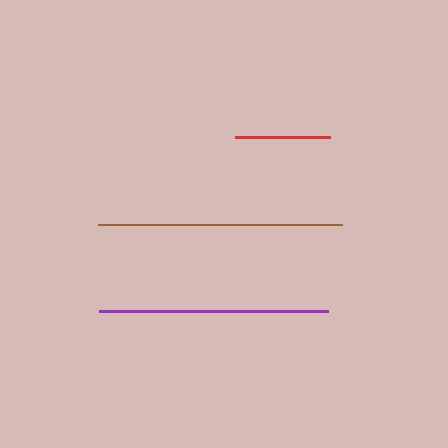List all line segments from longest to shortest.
From longest to shortest: brown, purple, red.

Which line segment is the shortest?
The red line is the shortest at approximately 95 pixels.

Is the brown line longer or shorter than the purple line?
The brown line is longer than the purple line.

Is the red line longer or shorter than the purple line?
The purple line is longer than the red line.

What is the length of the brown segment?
The brown segment is approximately 244 pixels long.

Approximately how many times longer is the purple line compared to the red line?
The purple line is approximately 2.4 times the length of the red line.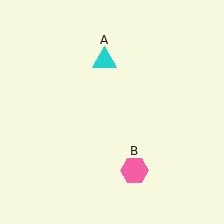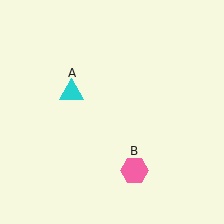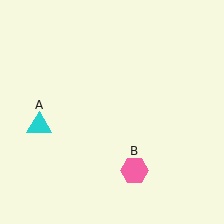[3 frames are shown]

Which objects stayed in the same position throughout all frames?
Pink hexagon (object B) remained stationary.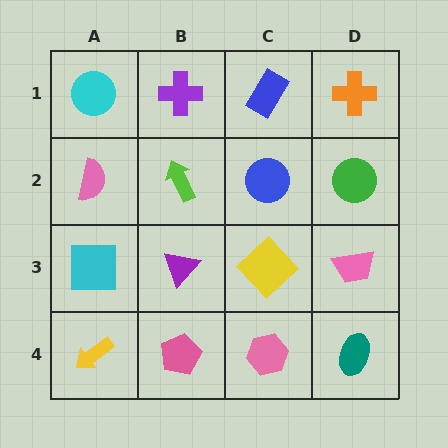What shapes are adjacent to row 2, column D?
An orange cross (row 1, column D), a pink trapezoid (row 3, column D), a blue circle (row 2, column C).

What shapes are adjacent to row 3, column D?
A green circle (row 2, column D), a teal ellipse (row 4, column D), a yellow diamond (row 3, column C).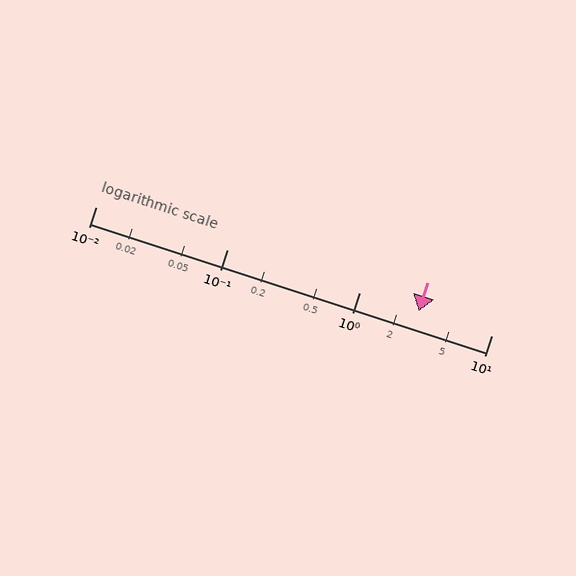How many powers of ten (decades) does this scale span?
The scale spans 3 decades, from 0.01 to 10.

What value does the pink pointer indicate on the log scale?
The pointer indicates approximately 2.8.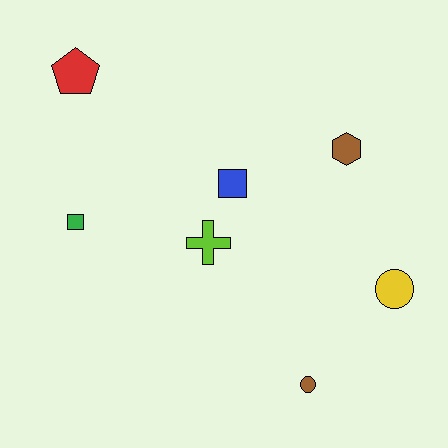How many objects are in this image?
There are 7 objects.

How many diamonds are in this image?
There are no diamonds.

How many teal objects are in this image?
There are no teal objects.